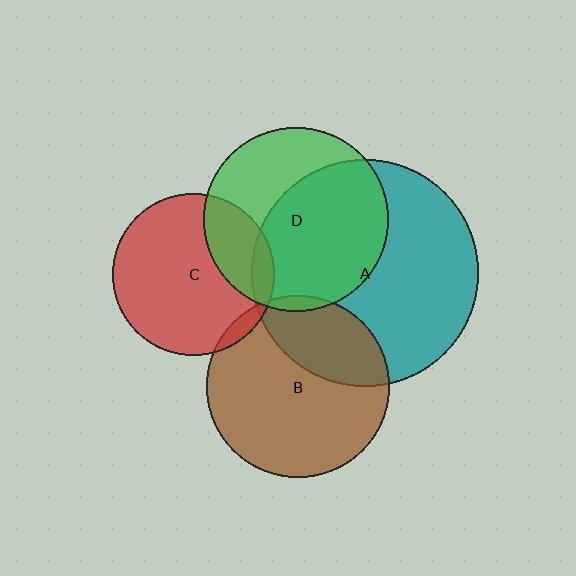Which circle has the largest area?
Circle A (teal).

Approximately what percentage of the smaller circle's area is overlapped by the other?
Approximately 30%.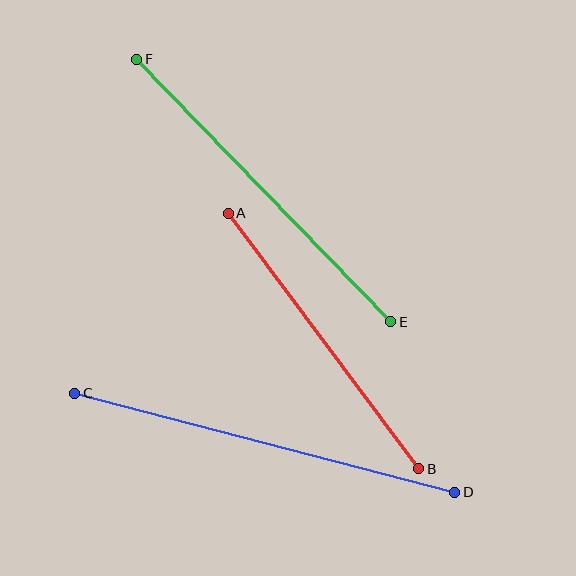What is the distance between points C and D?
The distance is approximately 393 pixels.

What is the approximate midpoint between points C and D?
The midpoint is at approximately (265, 443) pixels.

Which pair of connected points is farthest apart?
Points C and D are farthest apart.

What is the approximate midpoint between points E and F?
The midpoint is at approximately (264, 190) pixels.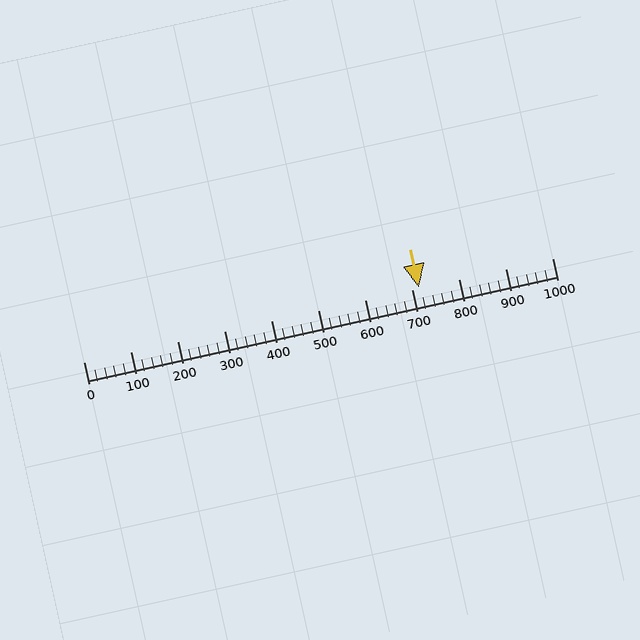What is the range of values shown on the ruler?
The ruler shows values from 0 to 1000.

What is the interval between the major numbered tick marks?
The major tick marks are spaced 100 units apart.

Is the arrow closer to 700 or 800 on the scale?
The arrow is closer to 700.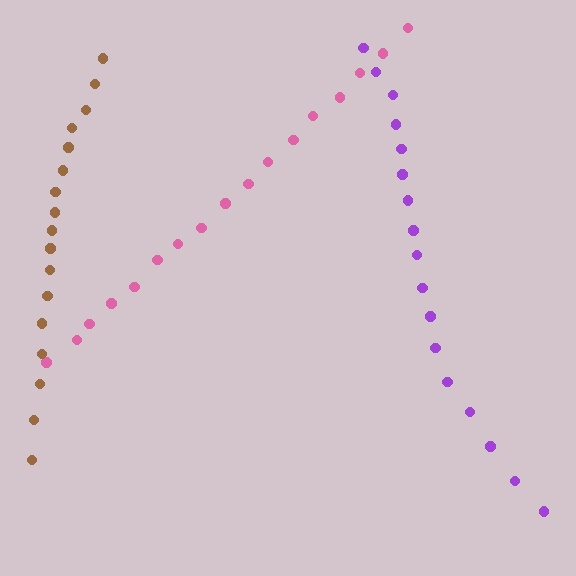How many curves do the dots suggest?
There are 3 distinct paths.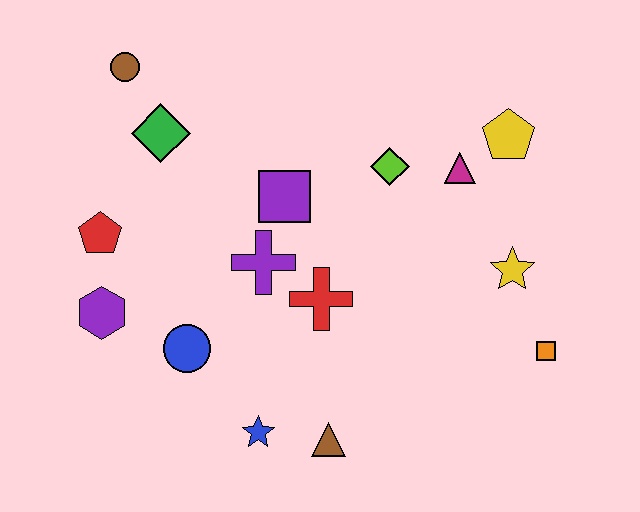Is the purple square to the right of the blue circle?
Yes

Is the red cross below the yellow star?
Yes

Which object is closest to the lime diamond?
The magenta triangle is closest to the lime diamond.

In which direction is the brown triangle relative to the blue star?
The brown triangle is to the right of the blue star.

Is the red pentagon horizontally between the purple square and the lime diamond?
No